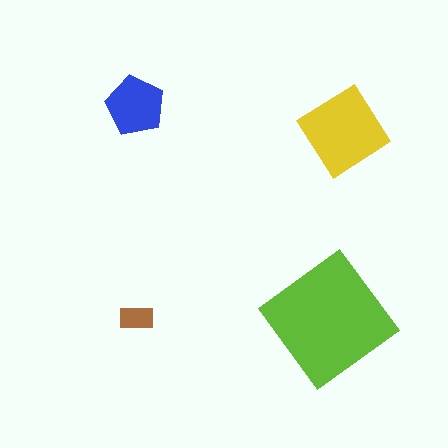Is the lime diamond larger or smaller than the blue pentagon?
Larger.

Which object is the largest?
The lime diamond.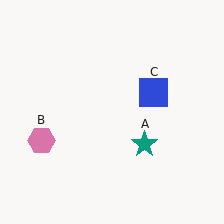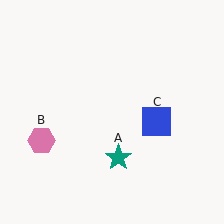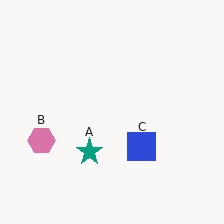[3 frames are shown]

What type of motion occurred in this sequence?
The teal star (object A), blue square (object C) rotated clockwise around the center of the scene.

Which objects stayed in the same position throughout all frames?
Pink hexagon (object B) remained stationary.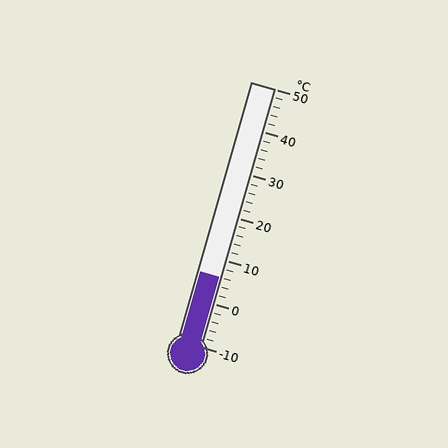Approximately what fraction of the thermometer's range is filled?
The thermometer is filled to approximately 25% of its range.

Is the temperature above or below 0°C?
The temperature is above 0°C.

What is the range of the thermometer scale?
The thermometer scale ranges from -10°C to 50°C.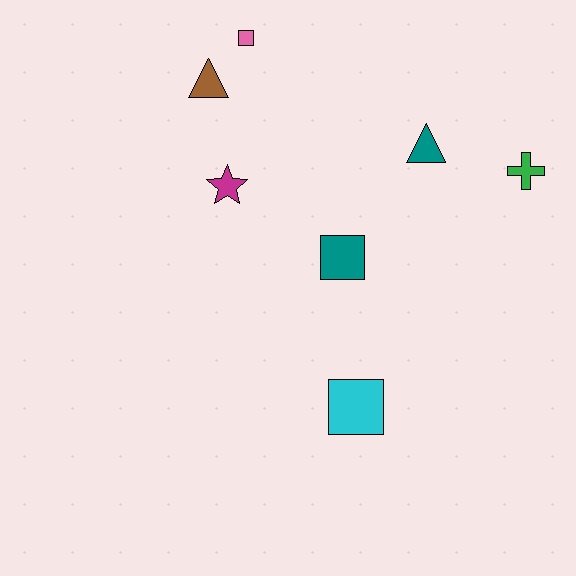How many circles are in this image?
There are no circles.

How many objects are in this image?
There are 7 objects.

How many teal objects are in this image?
There are 2 teal objects.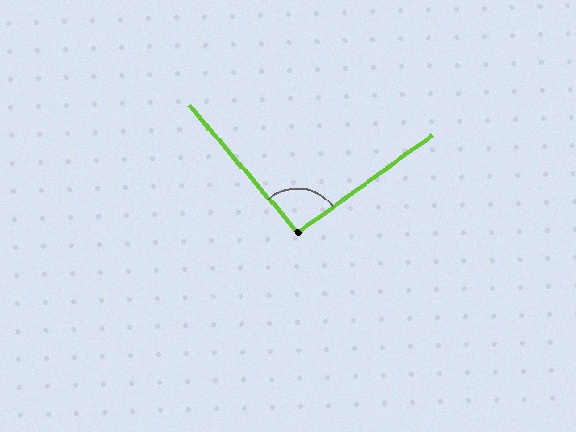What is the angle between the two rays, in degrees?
Approximately 94 degrees.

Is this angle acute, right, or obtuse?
It is approximately a right angle.